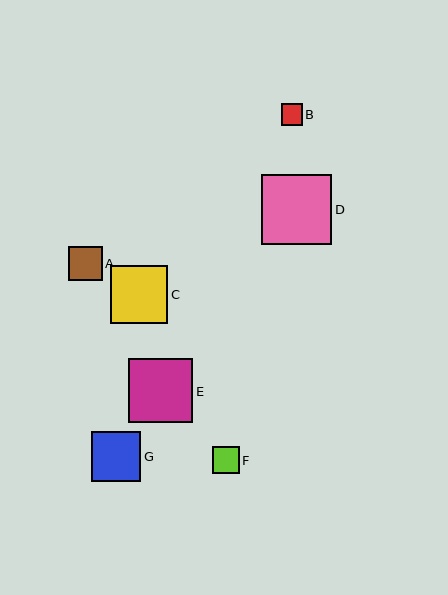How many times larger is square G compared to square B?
Square G is approximately 2.3 times the size of square B.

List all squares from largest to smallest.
From largest to smallest: D, E, C, G, A, F, B.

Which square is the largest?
Square D is the largest with a size of approximately 70 pixels.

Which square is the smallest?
Square B is the smallest with a size of approximately 21 pixels.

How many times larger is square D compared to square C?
Square D is approximately 1.2 times the size of square C.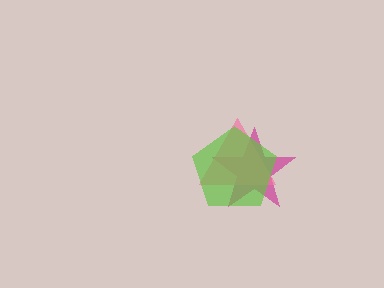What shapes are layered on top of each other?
The layered shapes are: a magenta star, a pink triangle, a lime pentagon.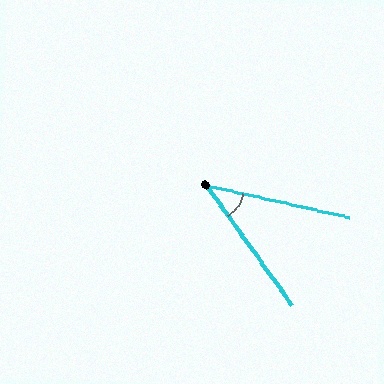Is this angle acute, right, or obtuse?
It is acute.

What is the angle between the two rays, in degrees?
Approximately 42 degrees.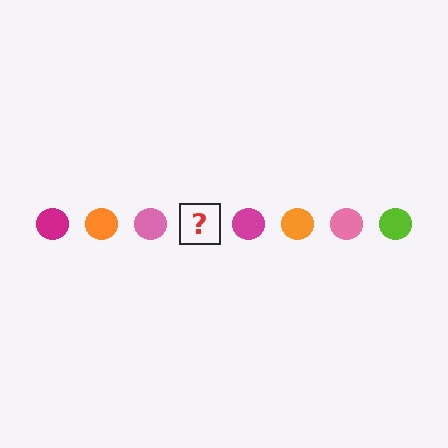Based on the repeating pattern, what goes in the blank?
The blank should be a lime circle.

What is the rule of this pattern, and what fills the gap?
The rule is that the pattern cycles through magenta, orange, pink, lime circles. The gap should be filled with a lime circle.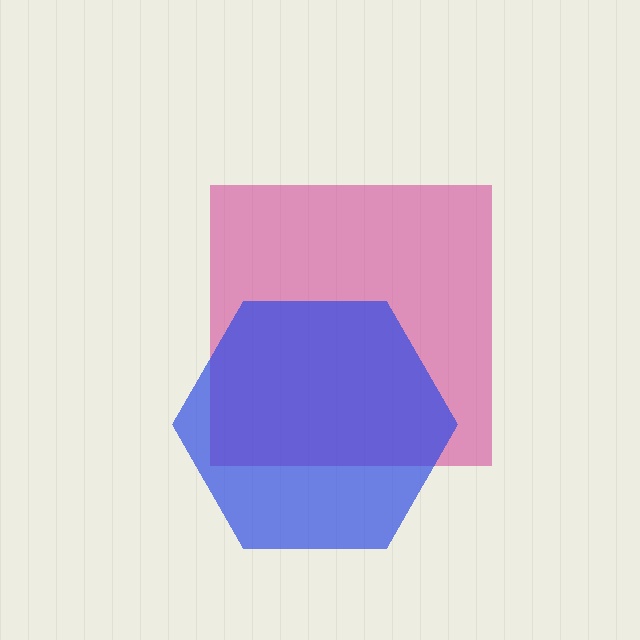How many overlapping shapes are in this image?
There are 2 overlapping shapes in the image.